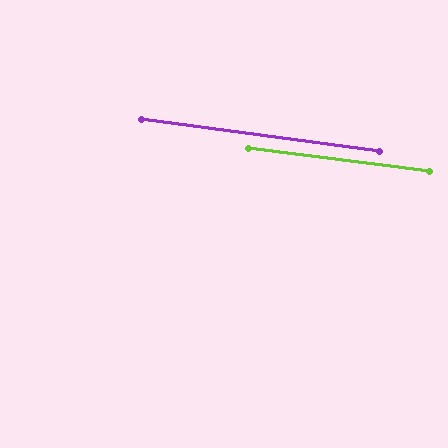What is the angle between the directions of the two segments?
Approximately 0 degrees.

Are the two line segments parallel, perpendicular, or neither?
Parallel — their directions differ by only 0.1°.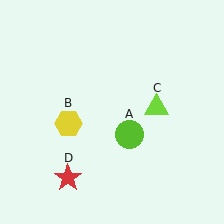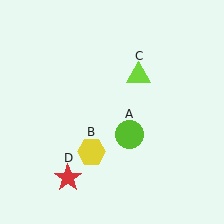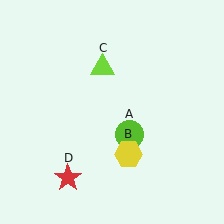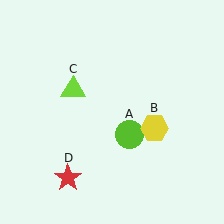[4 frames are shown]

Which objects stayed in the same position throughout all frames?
Lime circle (object A) and red star (object D) remained stationary.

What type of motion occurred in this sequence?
The yellow hexagon (object B), lime triangle (object C) rotated counterclockwise around the center of the scene.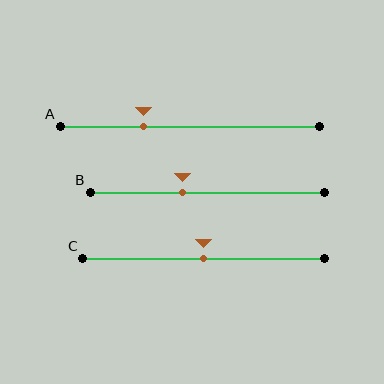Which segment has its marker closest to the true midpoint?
Segment C has its marker closest to the true midpoint.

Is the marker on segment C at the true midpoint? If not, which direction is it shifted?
Yes, the marker on segment C is at the true midpoint.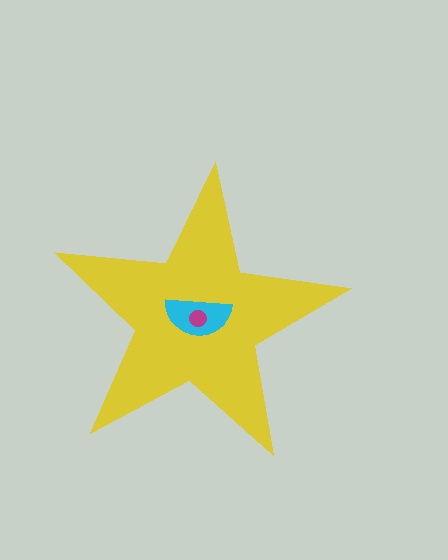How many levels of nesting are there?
3.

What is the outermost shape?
The yellow star.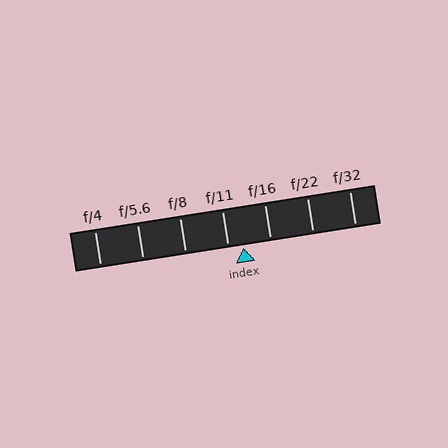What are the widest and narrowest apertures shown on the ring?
The widest aperture shown is f/4 and the narrowest is f/32.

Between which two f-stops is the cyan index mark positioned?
The index mark is between f/11 and f/16.